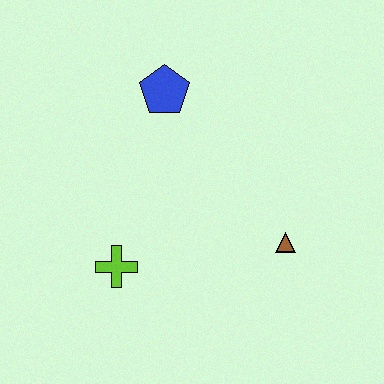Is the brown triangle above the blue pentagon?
No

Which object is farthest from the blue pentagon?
The brown triangle is farthest from the blue pentagon.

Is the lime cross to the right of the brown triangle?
No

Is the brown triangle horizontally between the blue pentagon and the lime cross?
No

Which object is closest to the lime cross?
The brown triangle is closest to the lime cross.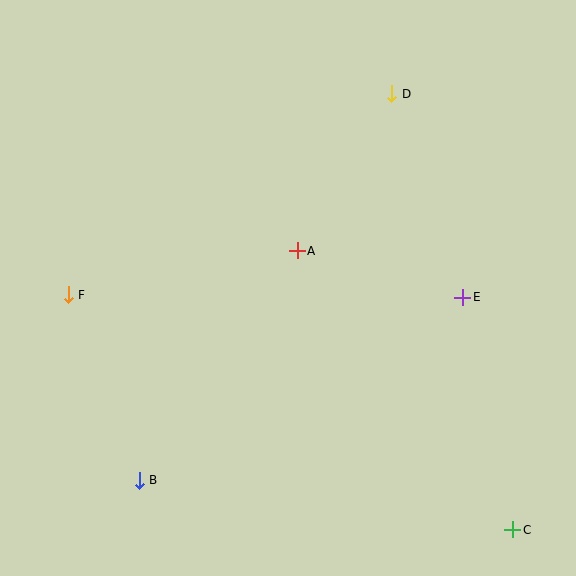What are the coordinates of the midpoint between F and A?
The midpoint between F and A is at (183, 273).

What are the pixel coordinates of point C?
Point C is at (513, 530).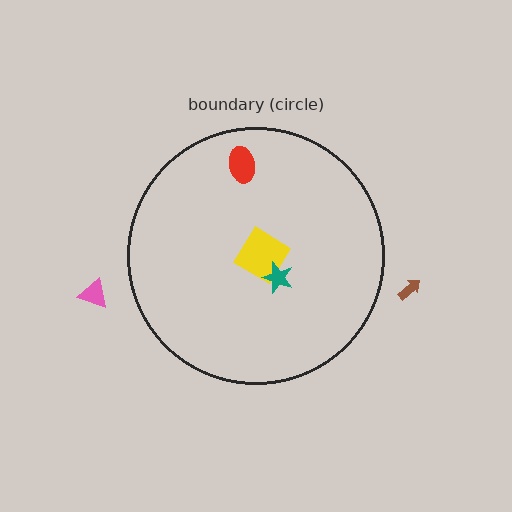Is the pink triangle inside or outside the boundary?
Outside.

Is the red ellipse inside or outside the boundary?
Inside.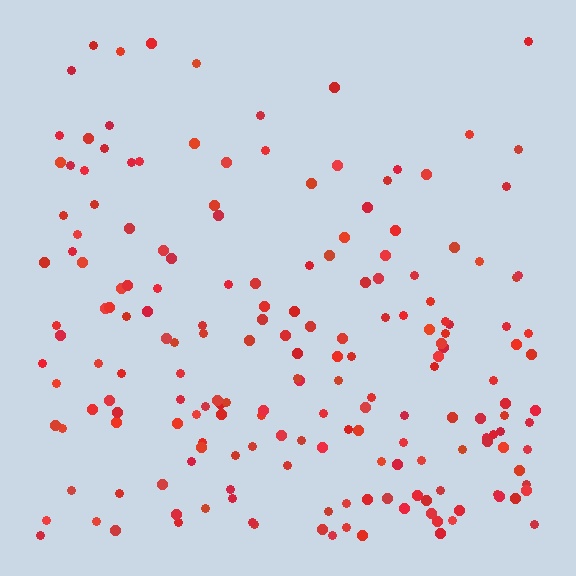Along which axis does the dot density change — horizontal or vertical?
Vertical.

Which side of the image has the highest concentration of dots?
The bottom.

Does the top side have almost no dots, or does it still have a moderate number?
Still a moderate number, just noticeably fewer than the bottom.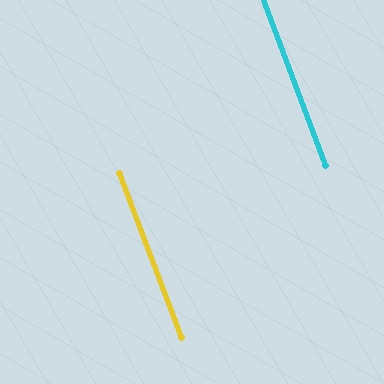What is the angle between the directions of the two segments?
Approximately 0 degrees.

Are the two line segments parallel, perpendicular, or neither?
Parallel — their directions differ by only 0.5°.